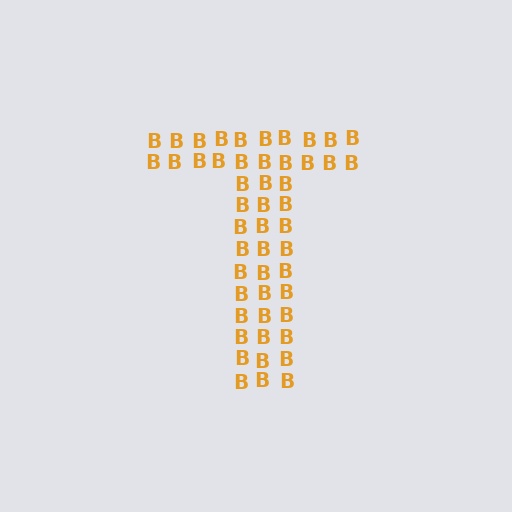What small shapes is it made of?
It is made of small letter B's.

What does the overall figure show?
The overall figure shows the letter T.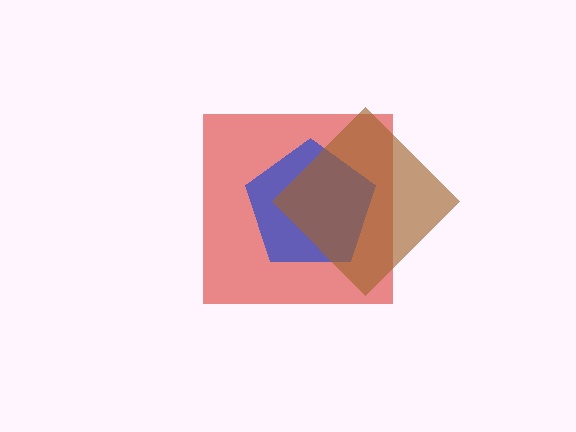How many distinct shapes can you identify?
There are 3 distinct shapes: a red square, a blue pentagon, a brown diamond.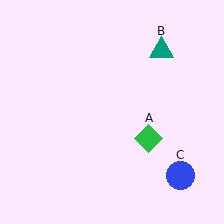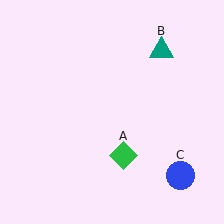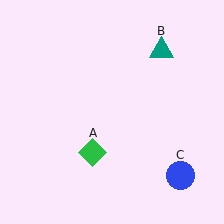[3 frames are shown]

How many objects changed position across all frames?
1 object changed position: green diamond (object A).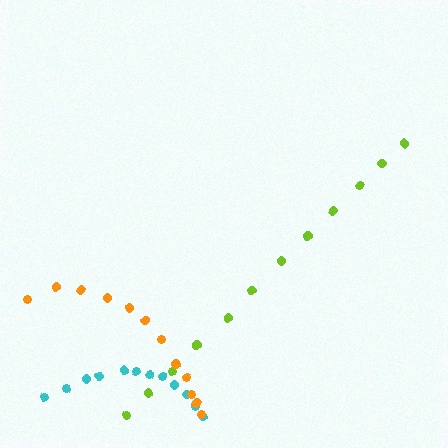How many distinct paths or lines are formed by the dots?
There are 3 distinct paths.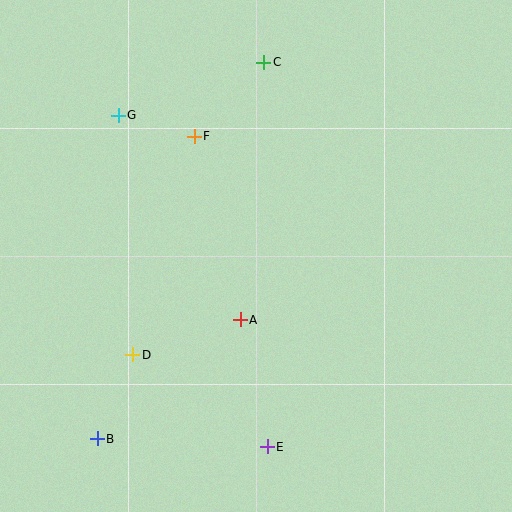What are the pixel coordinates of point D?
Point D is at (133, 355).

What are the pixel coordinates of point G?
Point G is at (118, 115).